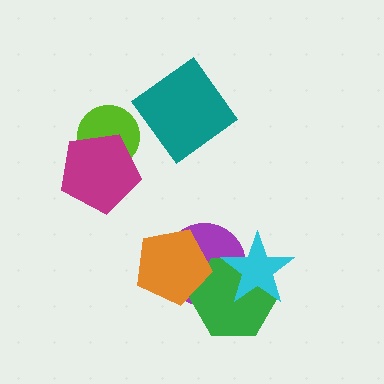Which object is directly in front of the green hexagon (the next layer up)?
The orange pentagon is directly in front of the green hexagon.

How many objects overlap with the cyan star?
2 objects overlap with the cyan star.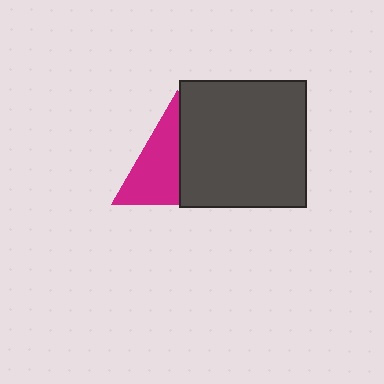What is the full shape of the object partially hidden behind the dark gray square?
The partially hidden object is a magenta triangle.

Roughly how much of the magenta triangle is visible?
About half of it is visible (roughly 53%).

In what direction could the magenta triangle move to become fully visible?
The magenta triangle could move left. That would shift it out from behind the dark gray square entirely.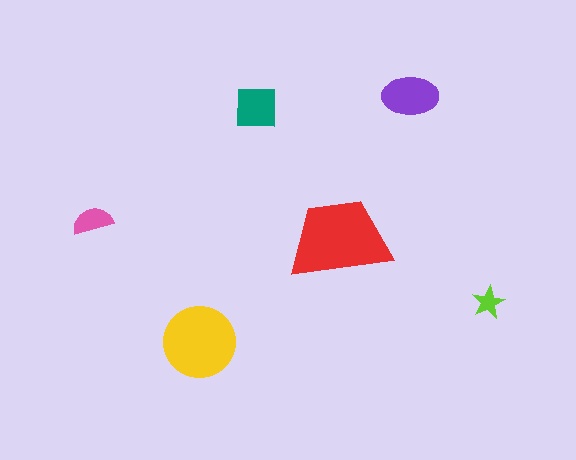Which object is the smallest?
The lime star.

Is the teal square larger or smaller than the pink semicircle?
Larger.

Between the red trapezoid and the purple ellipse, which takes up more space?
The red trapezoid.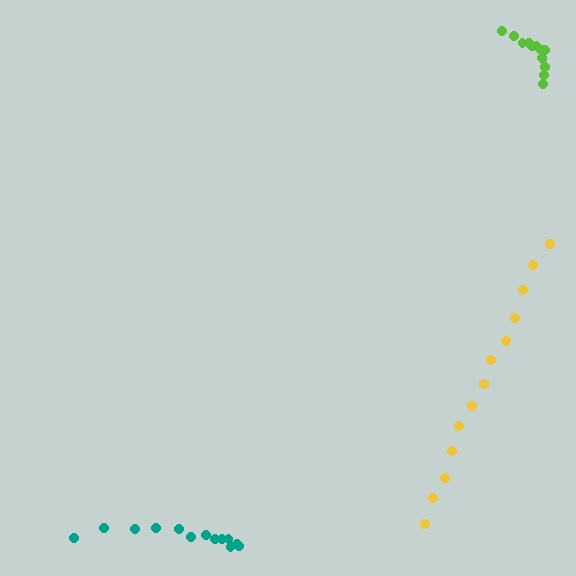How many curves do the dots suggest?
There are 3 distinct paths.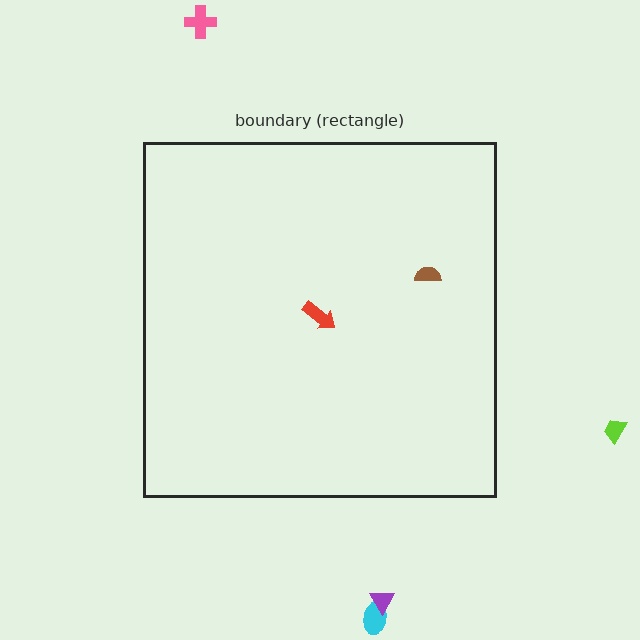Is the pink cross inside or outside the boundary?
Outside.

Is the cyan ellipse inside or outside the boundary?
Outside.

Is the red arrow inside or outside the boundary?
Inside.